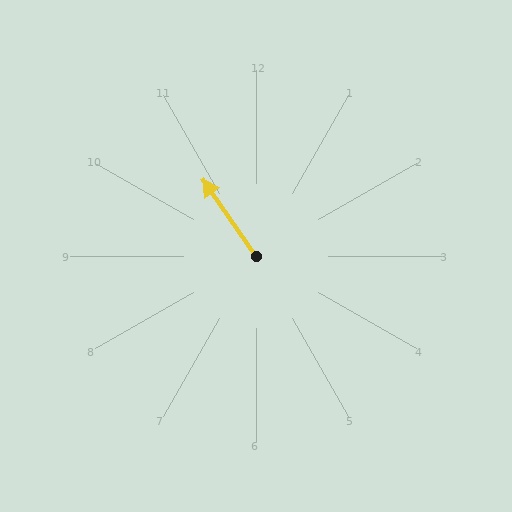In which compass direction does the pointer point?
Northwest.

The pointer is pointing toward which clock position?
Roughly 11 o'clock.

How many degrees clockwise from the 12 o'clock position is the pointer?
Approximately 325 degrees.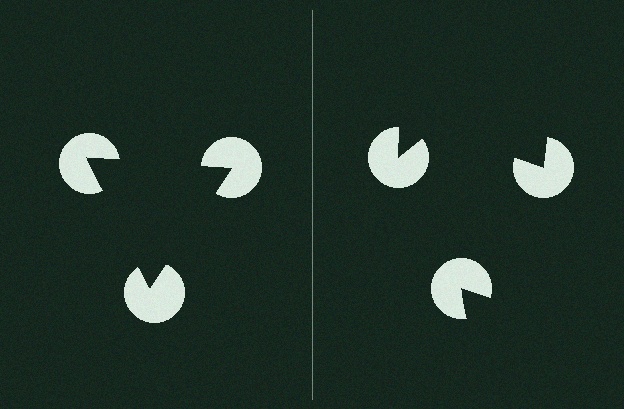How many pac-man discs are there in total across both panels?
6 — 3 on each side.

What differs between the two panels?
The pac-man discs are positioned identically on both sides; only the wedge orientations differ. On the left they align to a triangle; on the right they are misaligned.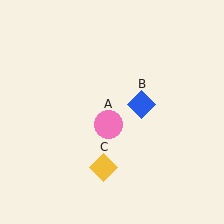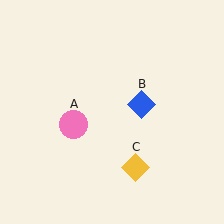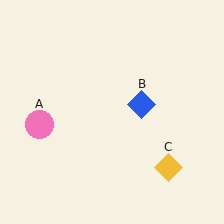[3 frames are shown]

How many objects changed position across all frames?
2 objects changed position: pink circle (object A), yellow diamond (object C).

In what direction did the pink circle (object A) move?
The pink circle (object A) moved left.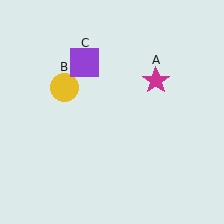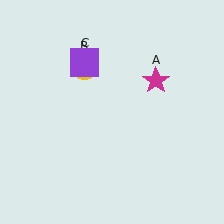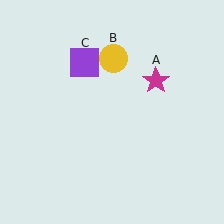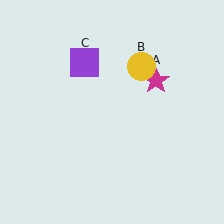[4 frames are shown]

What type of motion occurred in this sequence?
The yellow circle (object B) rotated clockwise around the center of the scene.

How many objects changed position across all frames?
1 object changed position: yellow circle (object B).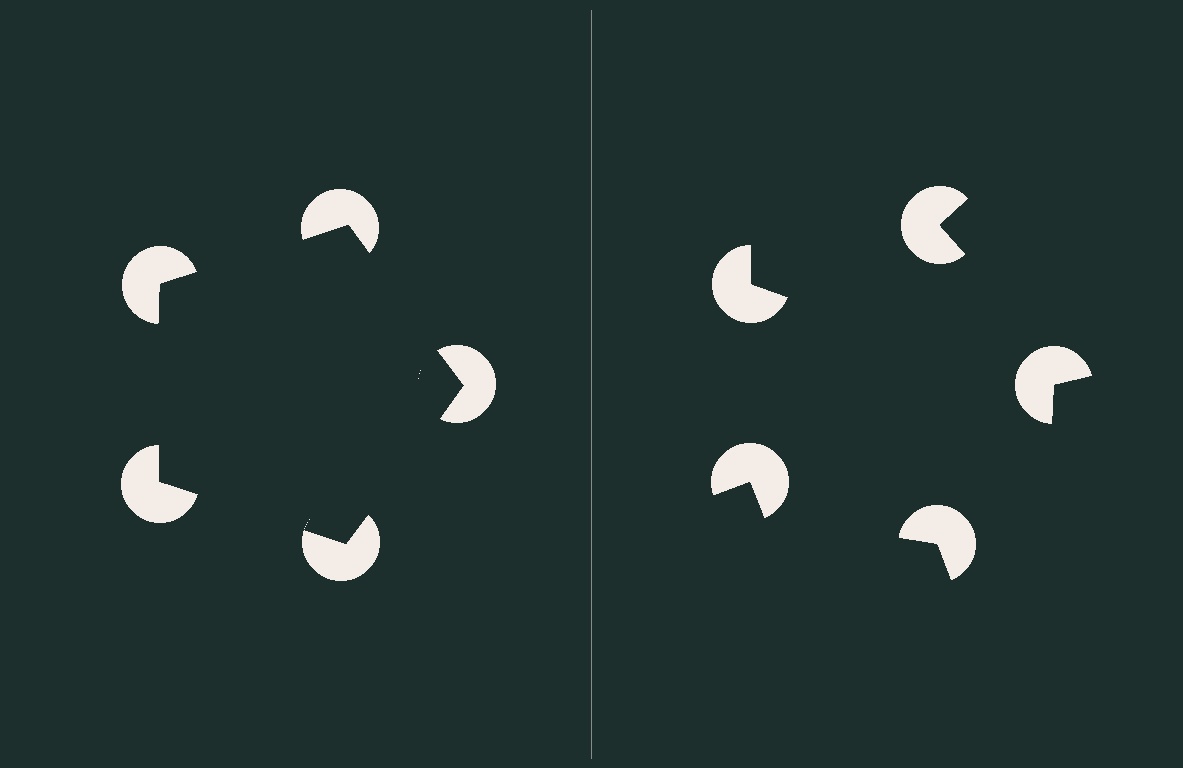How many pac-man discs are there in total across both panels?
10 — 5 on each side.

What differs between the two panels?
The pac-man discs are positioned identically on both sides; only the wedge orientations differ. On the left they align to a pentagon; on the right they are misaligned.